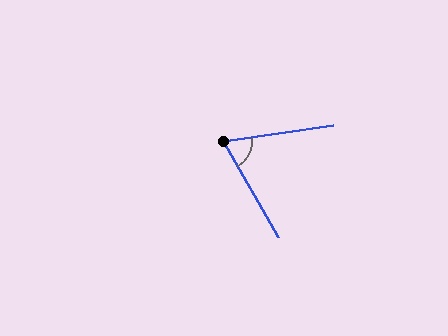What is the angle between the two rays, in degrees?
Approximately 68 degrees.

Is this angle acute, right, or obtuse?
It is acute.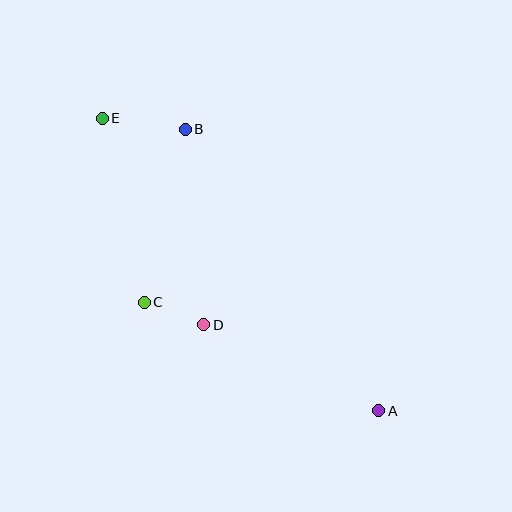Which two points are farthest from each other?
Points A and E are farthest from each other.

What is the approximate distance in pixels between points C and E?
The distance between C and E is approximately 189 pixels.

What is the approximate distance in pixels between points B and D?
The distance between B and D is approximately 197 pixels.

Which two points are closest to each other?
Points C and D are closest to each other.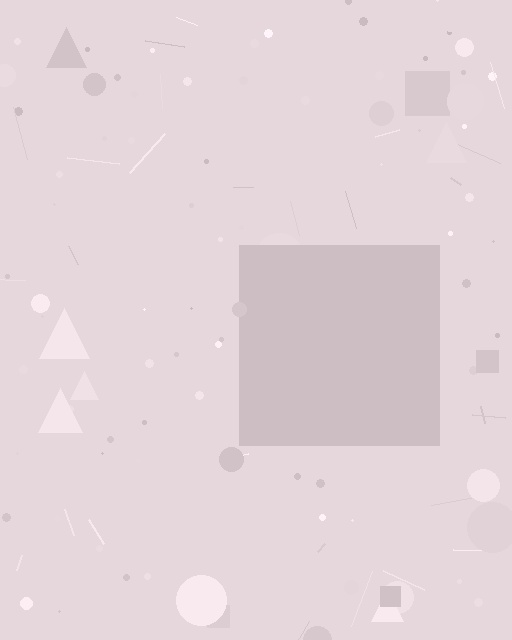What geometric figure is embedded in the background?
A square is embedded in the background.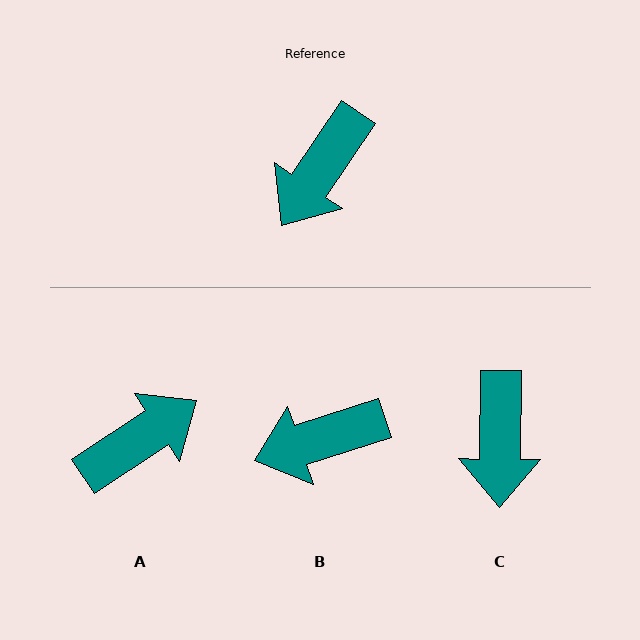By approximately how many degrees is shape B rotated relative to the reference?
Approximately 38 degrees clockwise.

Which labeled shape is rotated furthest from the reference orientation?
A, about 158 degrees away.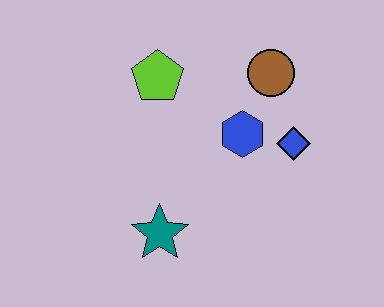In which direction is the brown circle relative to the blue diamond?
The brown circle is above the blue diamond.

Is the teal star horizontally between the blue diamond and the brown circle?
No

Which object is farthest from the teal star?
The brown circle is farthest from the teal star.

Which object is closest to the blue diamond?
The blue hexagon is closest to the blue diamond.